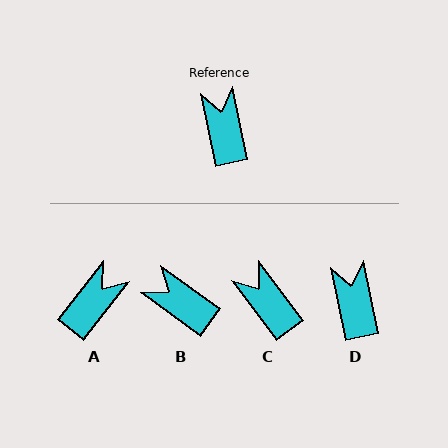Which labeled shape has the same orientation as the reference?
D.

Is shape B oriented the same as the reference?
No, it is off by about 42 degrees.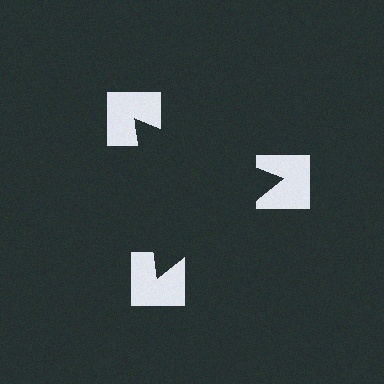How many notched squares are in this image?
There are 3 — one at each vertex of the illusory triangle.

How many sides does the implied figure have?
3 sides.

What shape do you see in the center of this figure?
An illusory triangle — its edges are inferred from the aligned wedge cuts in the notched squares, not physically drawn.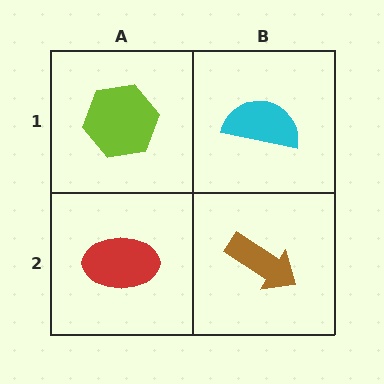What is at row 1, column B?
A cyan semicircle.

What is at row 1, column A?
A lime hexagon.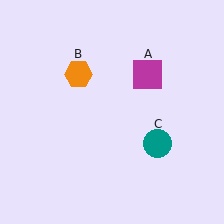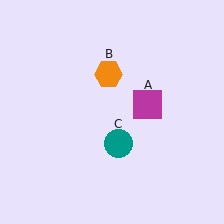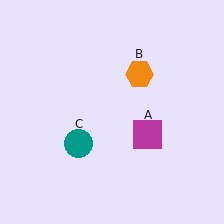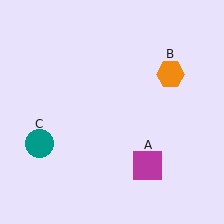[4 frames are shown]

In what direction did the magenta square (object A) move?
The magenta square (object A) moved down.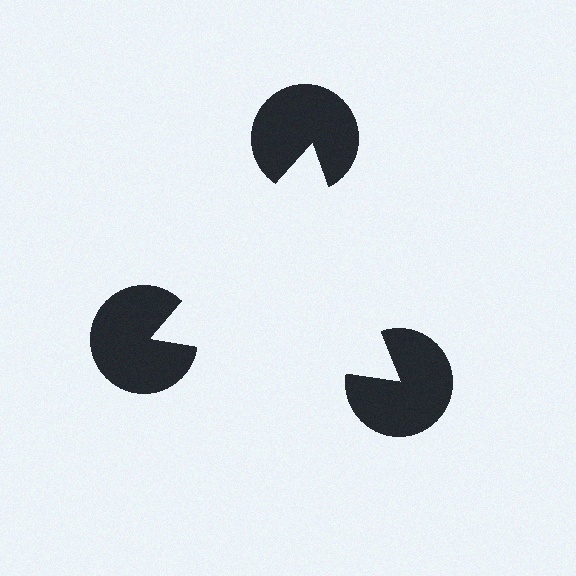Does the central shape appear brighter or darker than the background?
It typically appears slightly brighter than the background, even though no actual brightness change is drawn.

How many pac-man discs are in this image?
There are 3 — one at each vertex of the illusory triangle.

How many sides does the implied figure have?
3 sides.